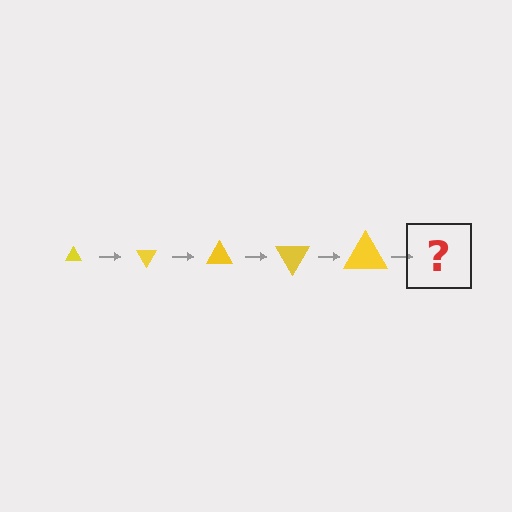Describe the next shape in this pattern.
It should be a triangle, larger than the previous one and rotated 300 degrees from the start.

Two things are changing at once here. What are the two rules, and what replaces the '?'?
The two rules are that the triangle grows larger each step and it rotates 60 degrees each step. The '?' should be a triangle, larger than the previous one and rotated 300 degrees from the start.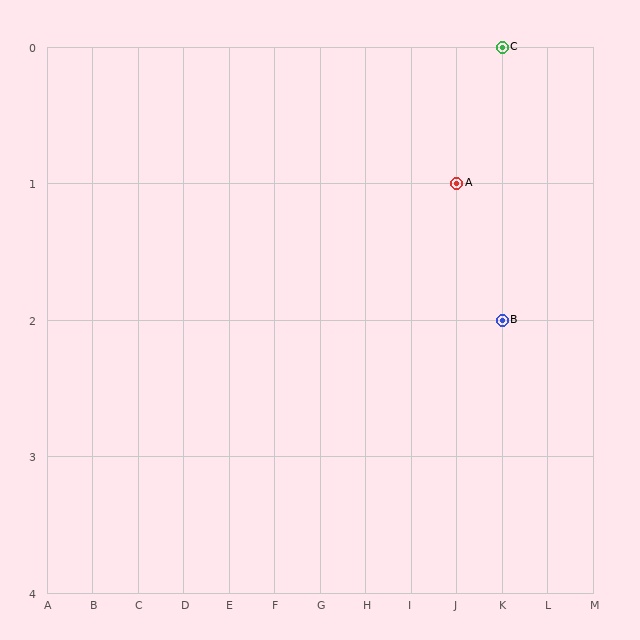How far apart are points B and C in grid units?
Points B and C are 2 rows apart.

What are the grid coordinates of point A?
Point A is at grid coordinates (J, 1).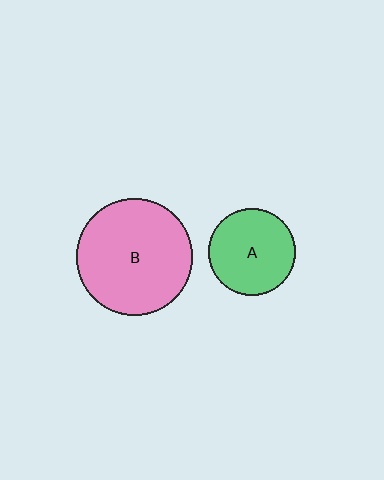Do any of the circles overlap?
No, none of the circles overlap.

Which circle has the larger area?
Circle B (pink).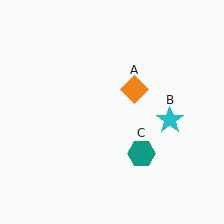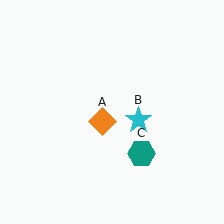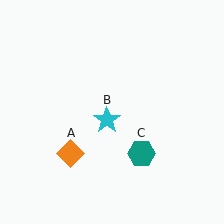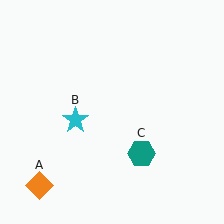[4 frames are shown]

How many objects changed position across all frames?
2 objects changed position: orange diamond (object A), cyan star (object B).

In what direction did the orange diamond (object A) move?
The orange diamond (object A) moved down and to the left.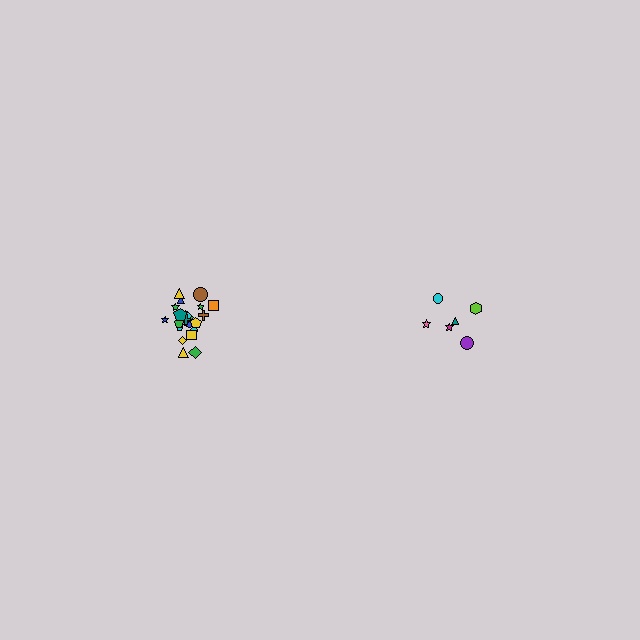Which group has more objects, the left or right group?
The left group.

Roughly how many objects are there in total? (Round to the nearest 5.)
Roughly 30 objects in total.